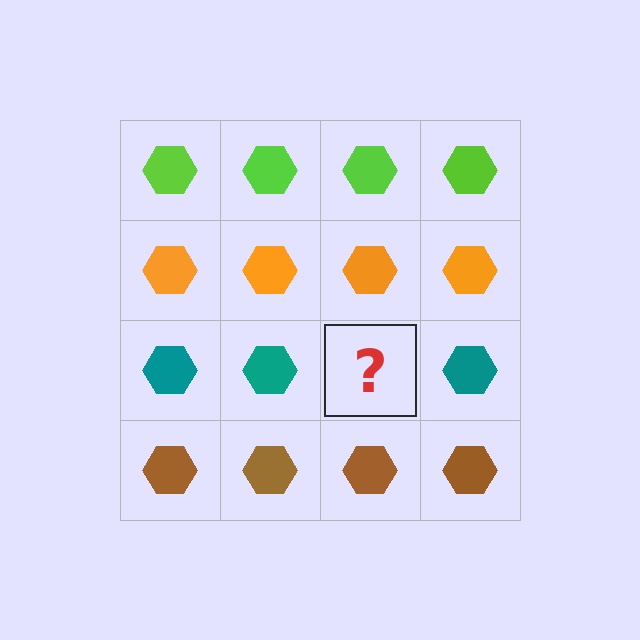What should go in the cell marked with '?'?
The missing cell should contain a teal hexagon.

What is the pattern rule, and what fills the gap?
The rule is that each row has a consistent color. The gap should be filled with a teal hexagon.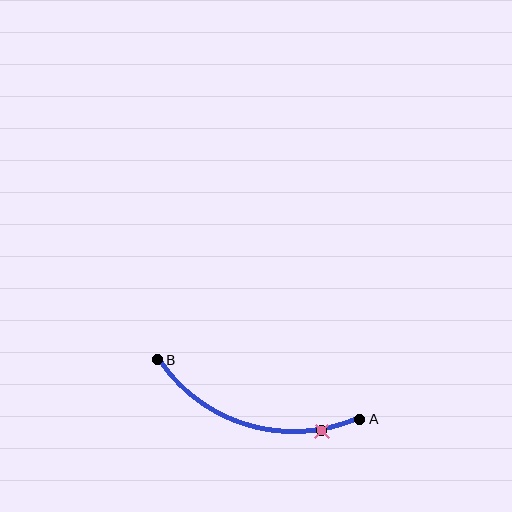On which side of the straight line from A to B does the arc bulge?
The arc bulges below the straight line connecting A and B.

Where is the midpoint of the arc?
The arc midpoint is the point on the curve farthest from the straight line joining A and B. It sits below that line.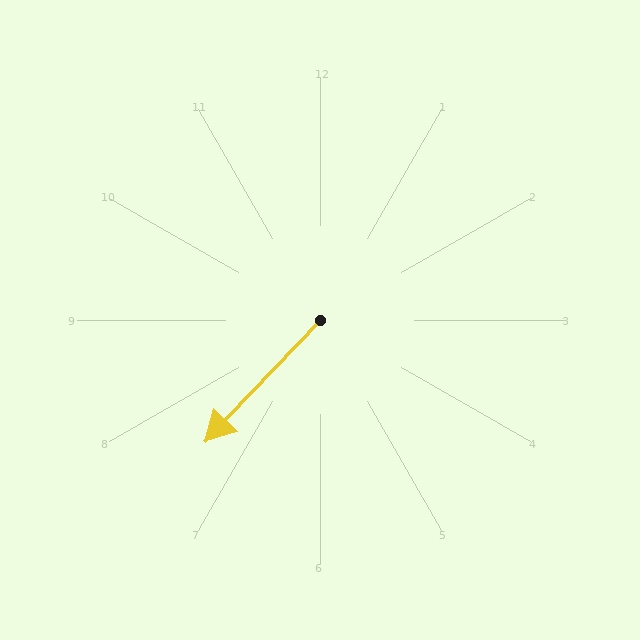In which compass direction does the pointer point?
Southwest.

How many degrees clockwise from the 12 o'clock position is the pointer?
Approximately 223 degrees.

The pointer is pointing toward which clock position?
Roughly 7 o'clock.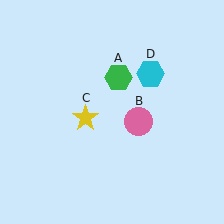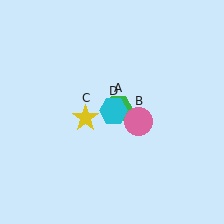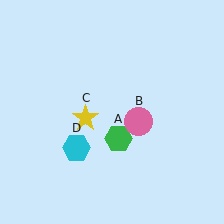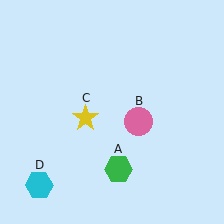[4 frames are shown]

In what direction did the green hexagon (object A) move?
The green hexagon (object A) moved down.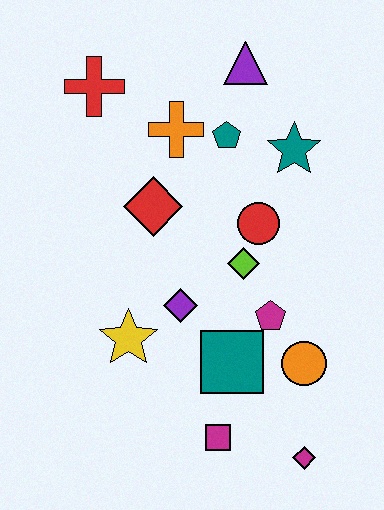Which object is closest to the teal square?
The magenta pentagon is closest to the teal square.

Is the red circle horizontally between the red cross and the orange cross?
No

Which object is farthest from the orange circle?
The red cross is farthest from the orange circle.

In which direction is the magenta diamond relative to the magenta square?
The magenta diamond is to the right of the magenta square.